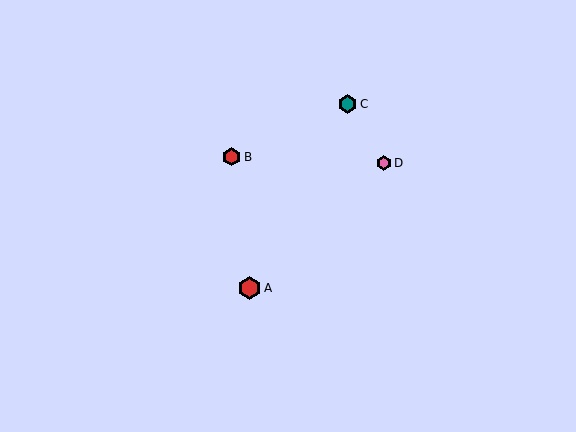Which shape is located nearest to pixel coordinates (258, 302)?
The red hexagon (labeled A) at (249, 288) is nearest to that location.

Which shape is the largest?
The red hexagon (labeled A) is the largest.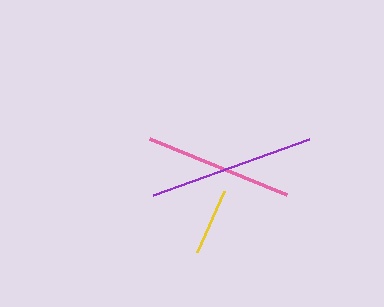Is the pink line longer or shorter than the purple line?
The purple line is longer than the pink line.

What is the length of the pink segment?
The pink segment is approximately 148 pixels long.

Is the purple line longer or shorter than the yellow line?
The purple line is longer than the yellow line.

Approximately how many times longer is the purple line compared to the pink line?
The purple line is approximately 1.1 times the length of the pink line.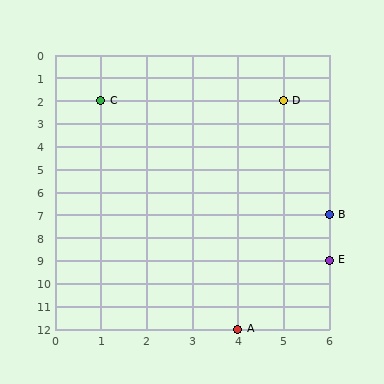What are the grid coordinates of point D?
Point D is at grid coordinates (5, 2).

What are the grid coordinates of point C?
Point C is at grid coordinates (1, 2).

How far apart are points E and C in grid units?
Points E and C are 5 columns and 7 rows apart (about 8.6 grid units diagonally).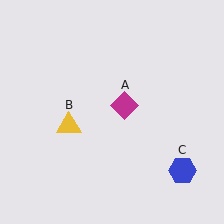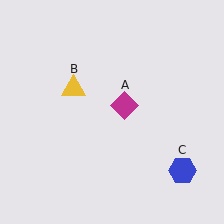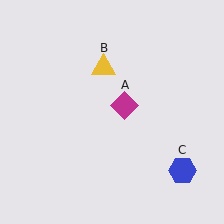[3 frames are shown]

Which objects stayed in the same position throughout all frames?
Magenta diamond (object A) and blue hexagon (object C) remained stationary.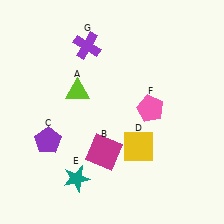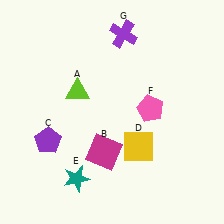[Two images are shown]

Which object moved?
The purple cross (G) moved right.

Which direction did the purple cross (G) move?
The purple cross (G) moved right.